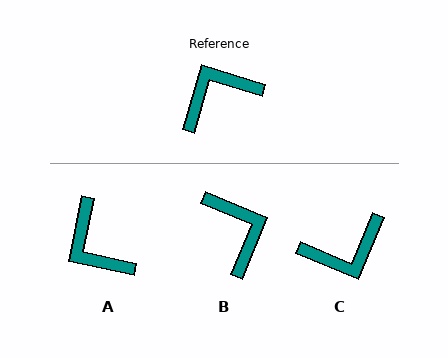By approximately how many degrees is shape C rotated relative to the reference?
Approximately 174 degrees counter-clockwise.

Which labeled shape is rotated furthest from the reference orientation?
C, about 174 degrees away.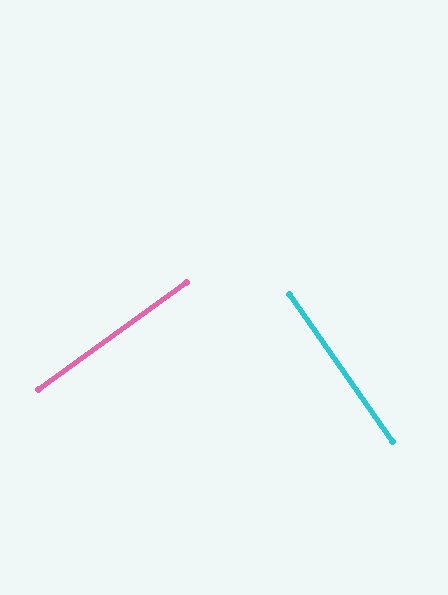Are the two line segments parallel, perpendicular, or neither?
Perpendicular — they meet at approximately 89°.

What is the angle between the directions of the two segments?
Approximately 89 degrees.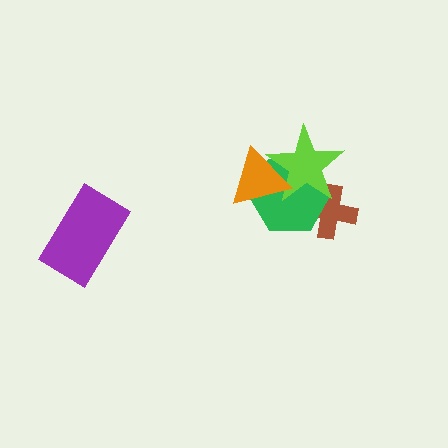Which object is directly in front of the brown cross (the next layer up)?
The green hexagon is directly in front of the brown cross.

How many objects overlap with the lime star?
3 objects overlap with the lime star.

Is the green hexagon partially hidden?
Yes, it is partially covered by another shape.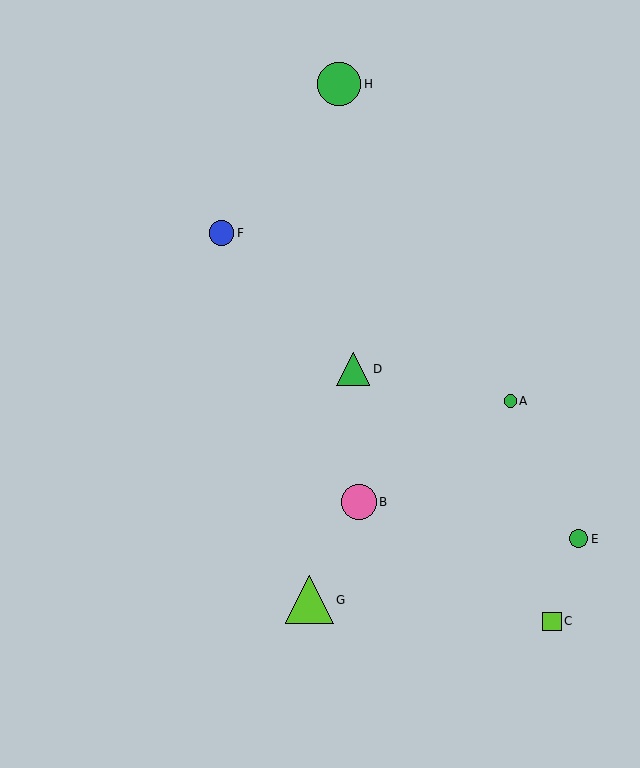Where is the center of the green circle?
The center of the green circle is at (510, 401).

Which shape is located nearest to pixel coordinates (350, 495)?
The pink circle (labeled B) at (359, 502) is nearest to that location.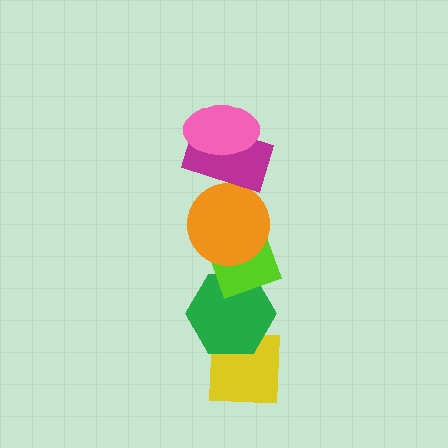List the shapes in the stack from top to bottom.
From top to bottom: the pink ellipse, the magenta rectangle, the orange circle, the lime diamond, the green hexagon, the yellow square.